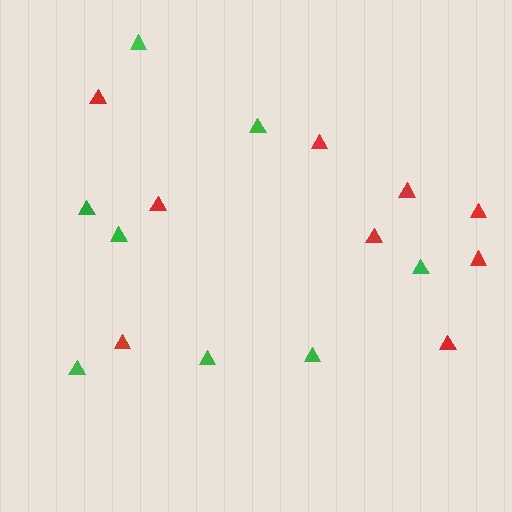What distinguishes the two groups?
There are 2 groups: one group of green triangles (8) and one group of red triangles (9).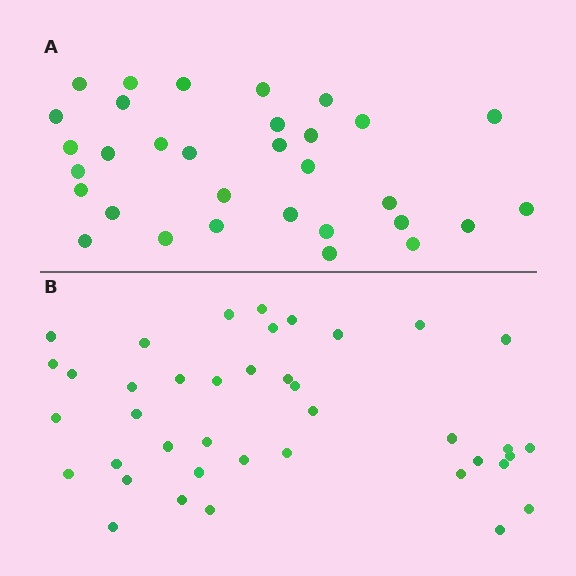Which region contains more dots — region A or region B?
Region B (the bottom region) has more dots.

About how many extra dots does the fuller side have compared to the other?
Region B has roughly 8 or so more dots than region A.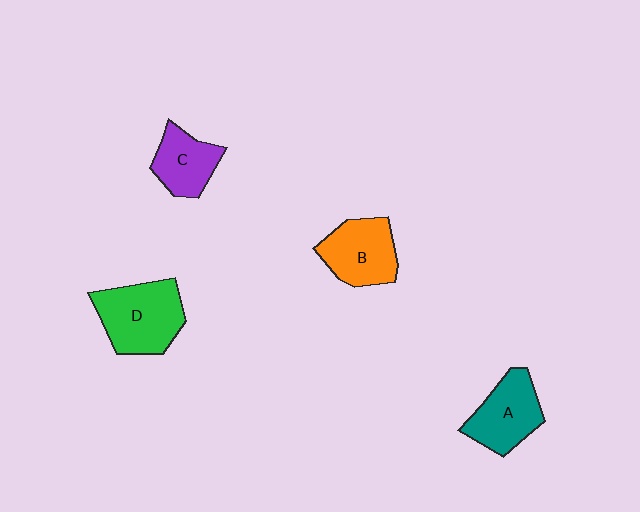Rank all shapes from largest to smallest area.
From largest to smallest: D (green), B (orange), A (teal), C (purple).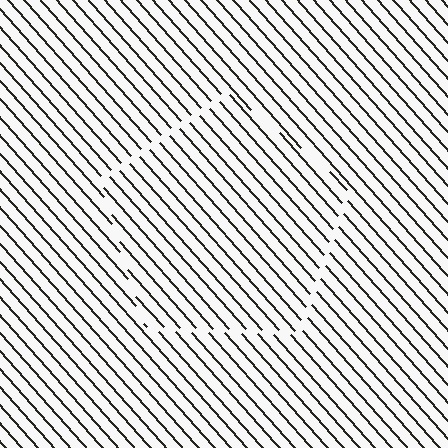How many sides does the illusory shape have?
5 sides — the line-ends trace a pentagon.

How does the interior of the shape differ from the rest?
The interior of the shape contains the same grating, shifted by half a period — the contour is defined by the phase discontinuity where line-ends from the inner and outer gratings abut.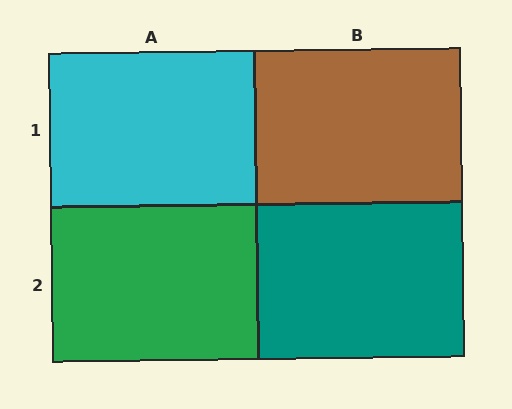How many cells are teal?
1 cell is teal.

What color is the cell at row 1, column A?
Cyan.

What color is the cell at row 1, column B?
Brown.